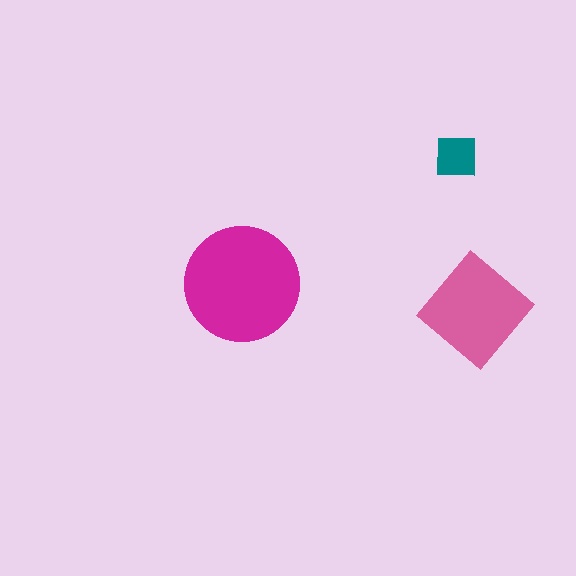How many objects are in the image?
There are 3 objects in the image.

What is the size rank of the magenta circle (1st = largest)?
1st.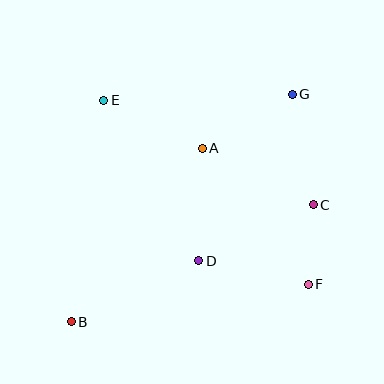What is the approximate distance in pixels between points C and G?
The distance between C and G is approximately 113 pixels.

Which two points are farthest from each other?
Points B and G are farthest from each other.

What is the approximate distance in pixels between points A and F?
The distance between A and F is approximately 173 pixels.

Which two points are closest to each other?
Points C and F are closest to each other.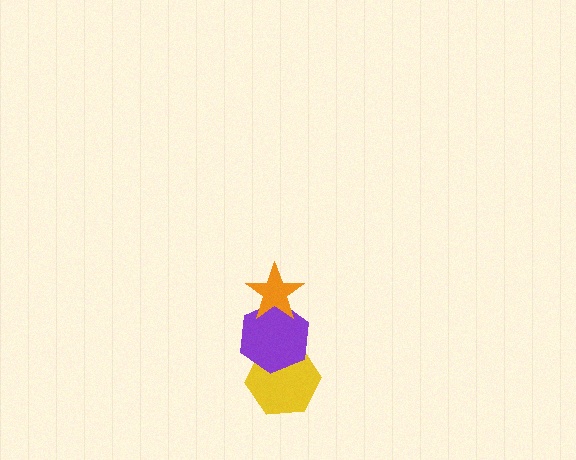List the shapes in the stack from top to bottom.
From top to bottom: the orange star, the purple hexagon, the yellow hexagon.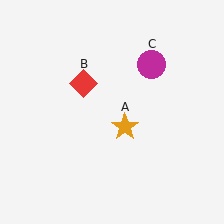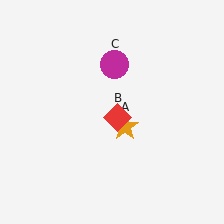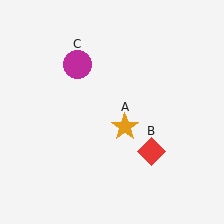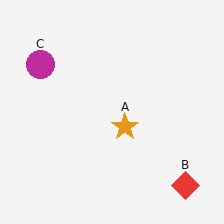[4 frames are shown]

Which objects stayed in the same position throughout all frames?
Orange star (object A) remained stationary.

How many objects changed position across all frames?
2 objects changed position: red diamond (object B), magenta circle (object C).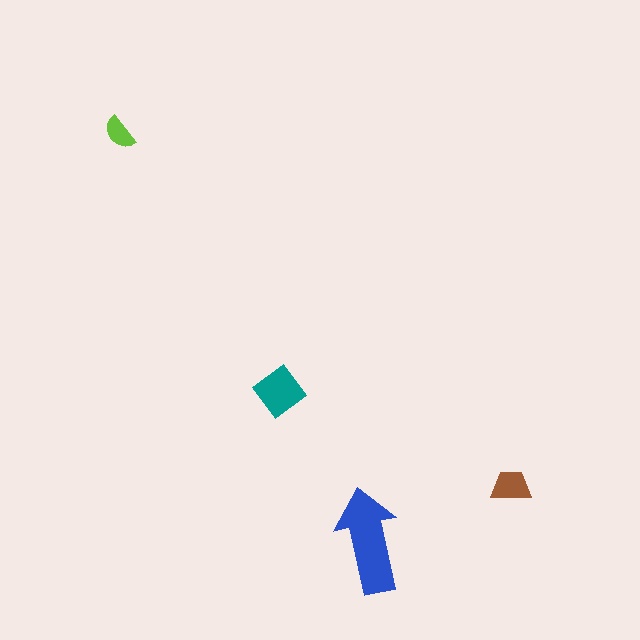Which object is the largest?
The blue arrow.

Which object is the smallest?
The lime semicircle.